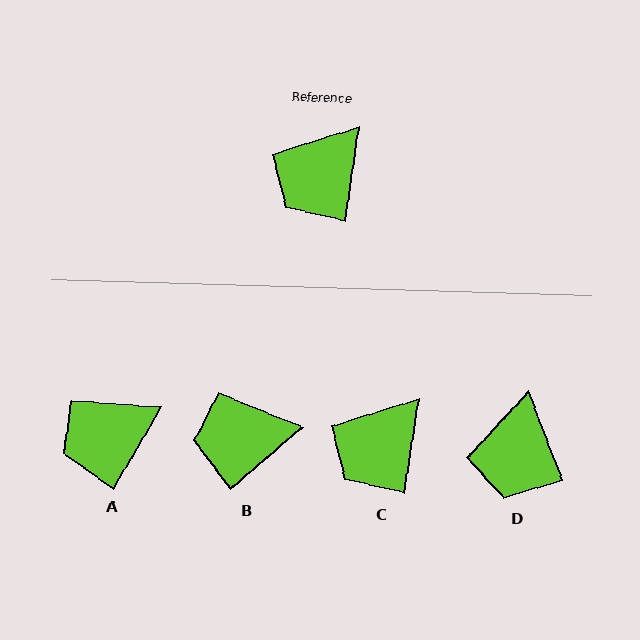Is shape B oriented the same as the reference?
No, it is off by about 40 degrees.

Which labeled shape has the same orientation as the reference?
C.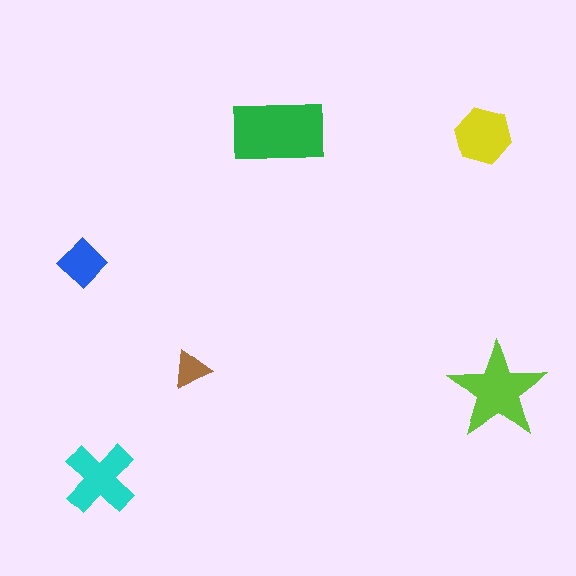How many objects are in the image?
There are 6 objects in the image.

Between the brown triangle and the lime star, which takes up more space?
The lime star.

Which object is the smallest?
The brown triangle.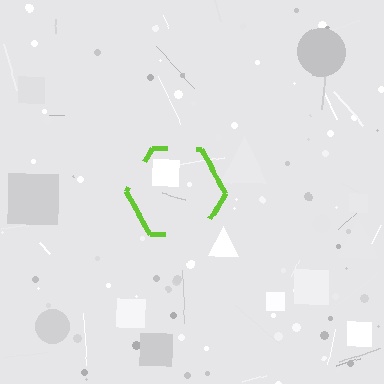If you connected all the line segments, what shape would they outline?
They would outline a hexagon.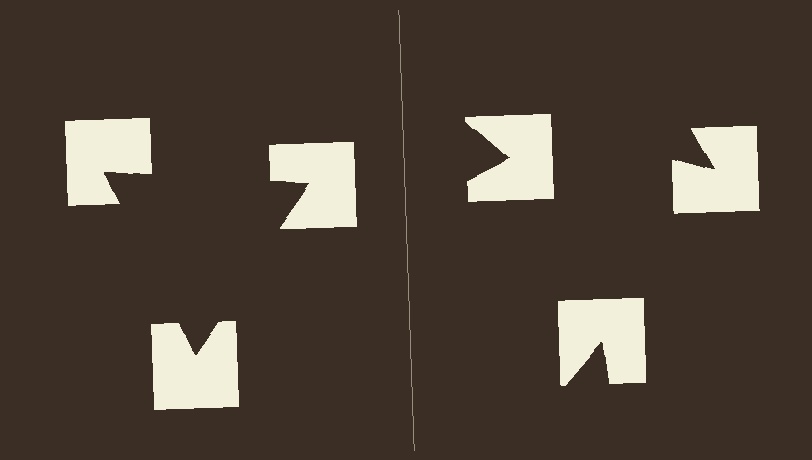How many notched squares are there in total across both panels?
6 — 3 on each side.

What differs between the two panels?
The notched squares are positioned identically on both sides; only the wedge orientations differ. On the left they align to a triangle; on the right they are misaligned.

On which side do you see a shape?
An illusory triangle appears on the left side. On the right side the wedge cuts are rotated, so no coherent shape forms.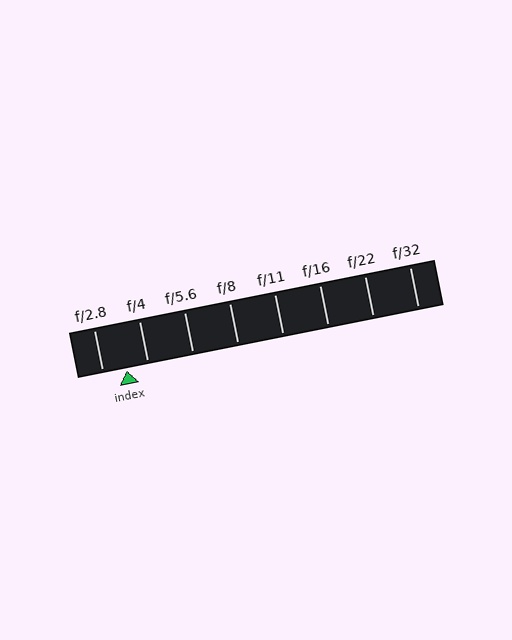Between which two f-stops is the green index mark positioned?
The index mark is between f/2.8 and f/4.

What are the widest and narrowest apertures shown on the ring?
The widest aperture shown is f/2.8 and the narrowest is f/32.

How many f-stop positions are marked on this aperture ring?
There are 8 f-stop positions marked.